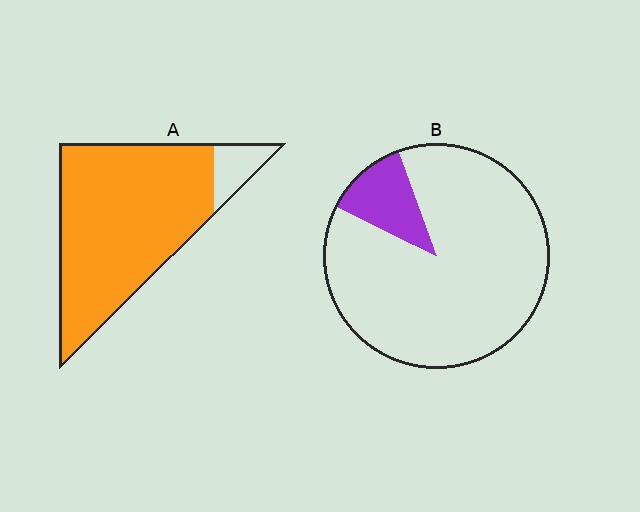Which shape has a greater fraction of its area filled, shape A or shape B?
Shape A.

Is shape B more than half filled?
No.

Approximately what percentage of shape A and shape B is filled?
A is approximately 90% and B is approximately 10%.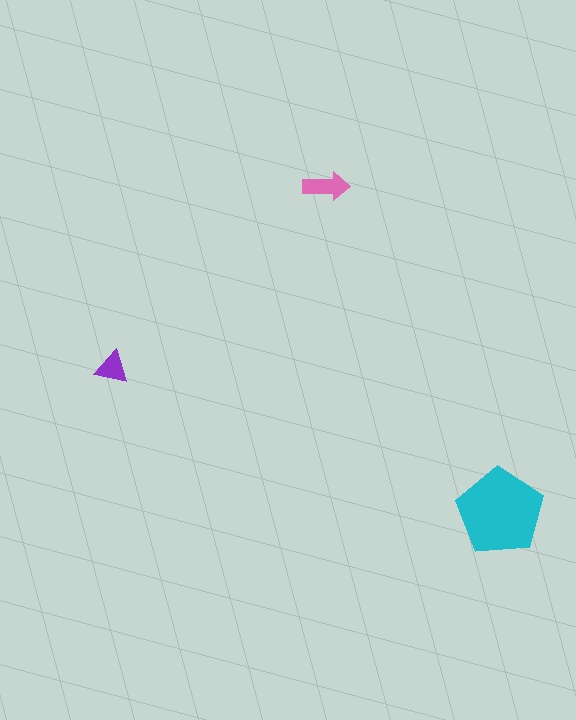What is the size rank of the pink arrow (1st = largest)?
2nd.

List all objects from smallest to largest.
The purple triangle, the pink arrow, the cyan pentagon.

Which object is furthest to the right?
The cyan pentagon is rightmost.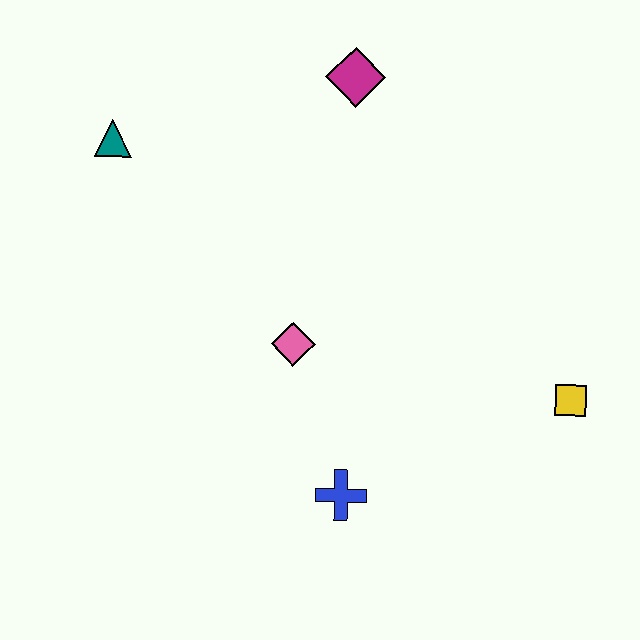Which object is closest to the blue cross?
The pink diamond is closest to the blue cross.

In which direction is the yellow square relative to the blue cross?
The yellow square is to the right of the blue cross.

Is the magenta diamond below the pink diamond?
No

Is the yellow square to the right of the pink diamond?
Yes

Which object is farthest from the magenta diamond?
The blue cross is farthest from the magenta diamond.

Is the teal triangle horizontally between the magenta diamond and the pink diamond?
No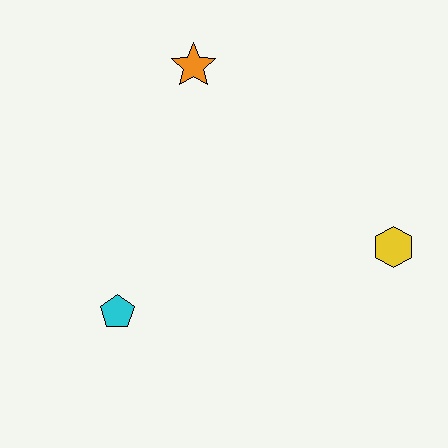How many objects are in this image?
There are 3 objects.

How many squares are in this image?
There are no squares.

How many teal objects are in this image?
There are no teal objects.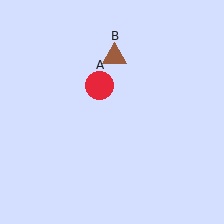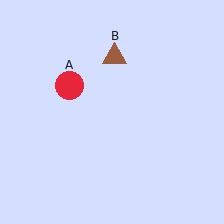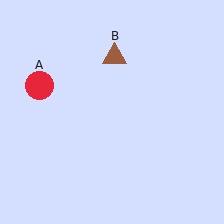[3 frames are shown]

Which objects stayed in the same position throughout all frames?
Brown triangle (object B) remained stationary.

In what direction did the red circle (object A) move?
The red circle (object A) moved left.